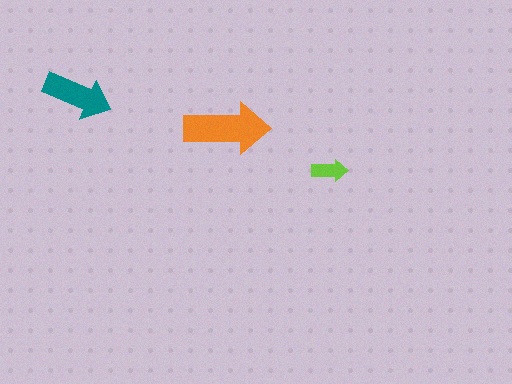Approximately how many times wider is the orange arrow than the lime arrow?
About 2.5 times wider.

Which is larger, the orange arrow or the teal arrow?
The orange one.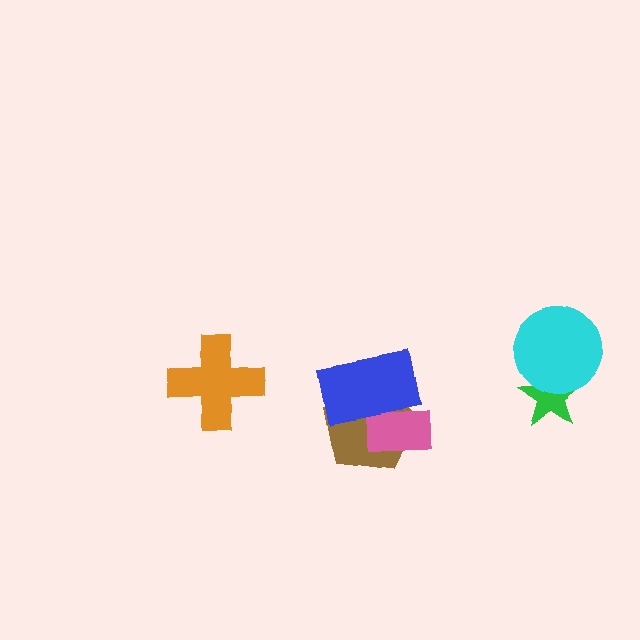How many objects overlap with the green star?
1 object overlaps with the green star.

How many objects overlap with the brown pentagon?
2 objects overlap with the brown pentagon.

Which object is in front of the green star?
The cyan circle is in front of the green star.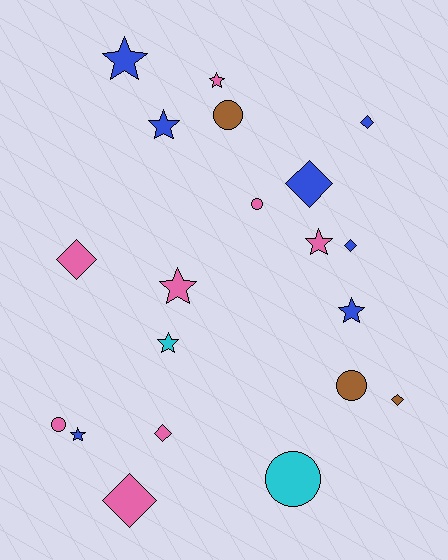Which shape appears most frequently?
Star, with 8 objects.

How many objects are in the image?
There are 20 objects.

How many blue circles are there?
There are no blue circles.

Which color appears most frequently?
Pink, with 8 objects.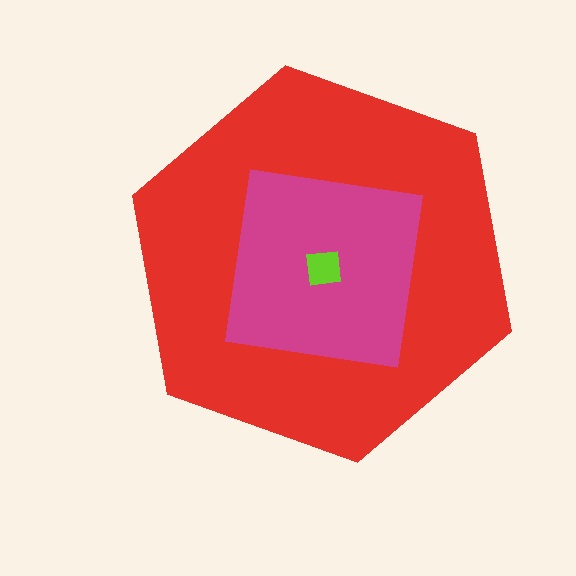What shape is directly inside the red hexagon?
The magenta square.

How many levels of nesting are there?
3.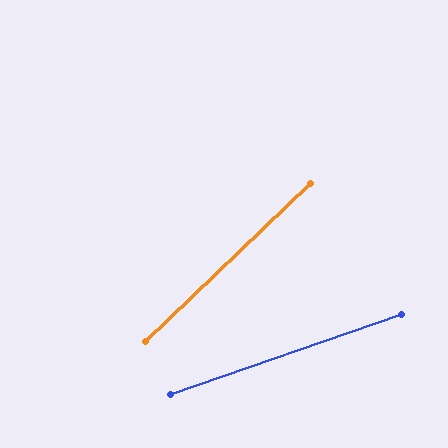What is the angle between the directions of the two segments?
Approximately 25 degrees.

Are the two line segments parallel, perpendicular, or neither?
Neither parallel nor perpendicular — they differ by about 25°.